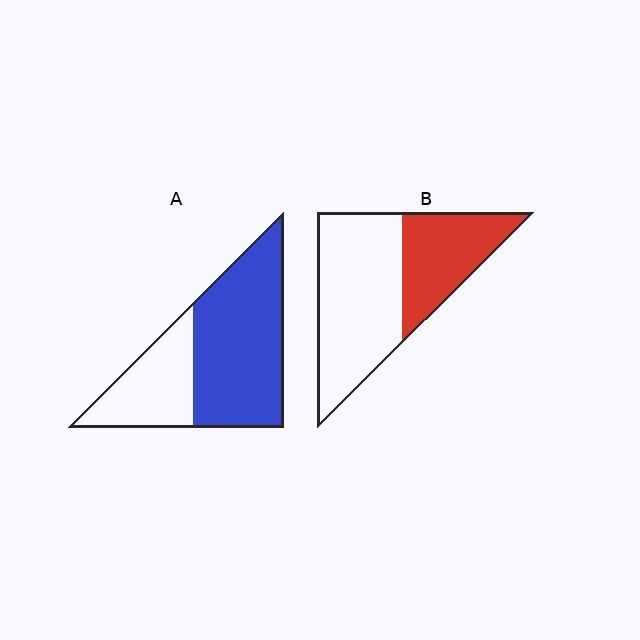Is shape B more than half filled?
No.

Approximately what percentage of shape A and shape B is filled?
A is approximately 65% and B is approximately 35%.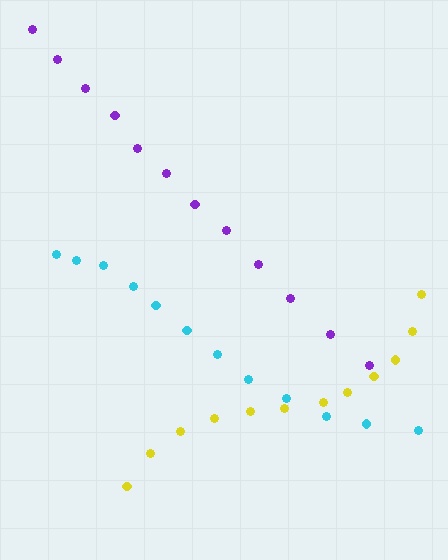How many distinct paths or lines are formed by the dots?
There are 3 distinct paths.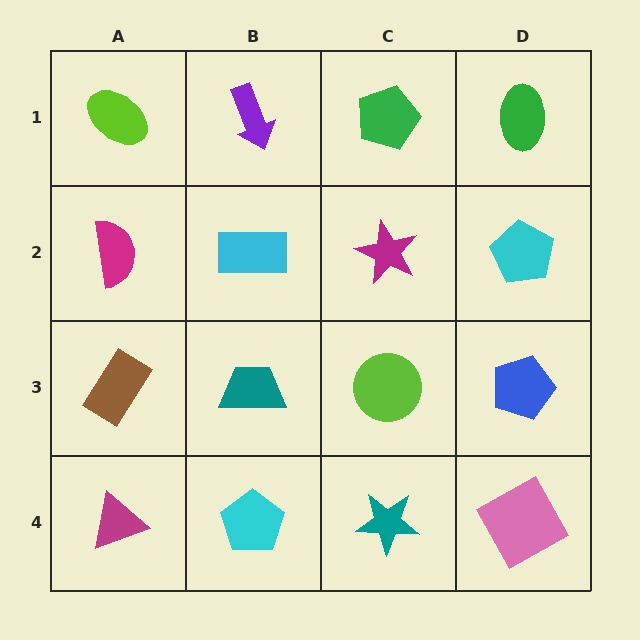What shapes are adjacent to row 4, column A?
A brown rectangle (row 3, column A), a cyan pentagon (row 4, column B).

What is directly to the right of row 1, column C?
A green ellipse.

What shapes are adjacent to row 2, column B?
A purple arrow (row 1, column B), a teal trapezoid (row 3, column B), a magenta semicircle (row 2, column A), a magenta star (row 2, column C).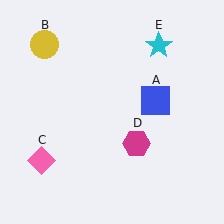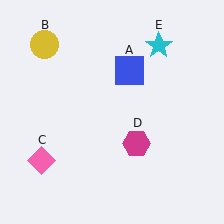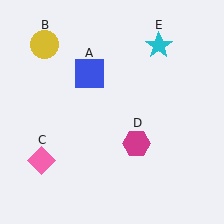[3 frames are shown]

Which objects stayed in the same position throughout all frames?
Yellow circle (object B) and pink diamond (object C) and magenta hexagon (object D) and cyan star (object E) remained stationary.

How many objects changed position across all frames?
1 object changed position: blue square (object A).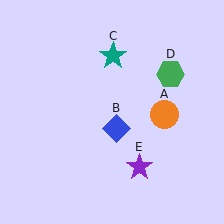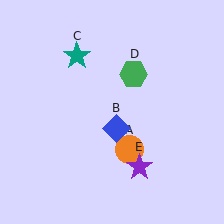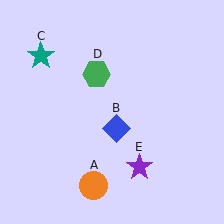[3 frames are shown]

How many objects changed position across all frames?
3 objects changed position: orange circle (object A), teal star (object C), green hexagon (object D).